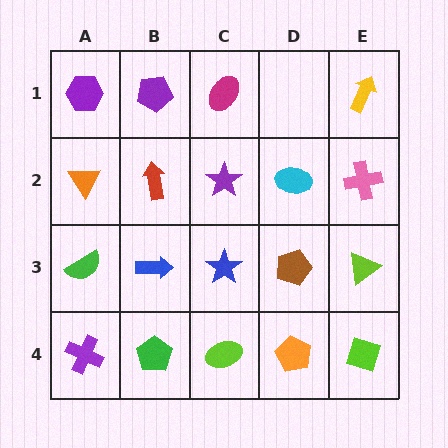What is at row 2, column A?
An orange triangle.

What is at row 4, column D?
An orange pentagon.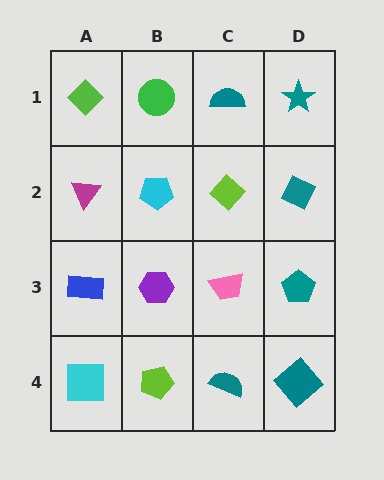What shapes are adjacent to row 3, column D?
A teal diamond (row 2, column D), a teal diamond (row 4, column D), a pink trapezoid (row 3, column C).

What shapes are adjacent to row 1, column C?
A lime diamond (row 2, column C), a green circle (row 1, column B), a teal star (row 1, column D).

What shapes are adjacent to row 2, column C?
A teal semicircle (row 1, column C), a pink trapezoid (row 3, column C), a cyan pentagon (row 2, column B), a teal diamond (row 2, column D).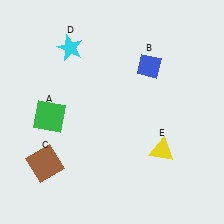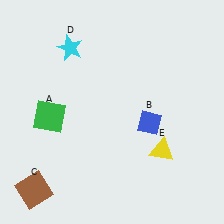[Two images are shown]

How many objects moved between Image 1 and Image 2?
2 objects moved between the two images.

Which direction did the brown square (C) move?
The brown square (C) moved down.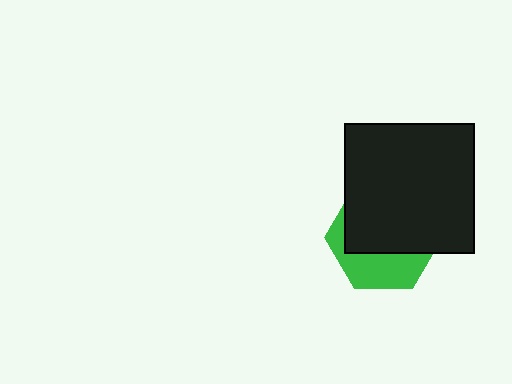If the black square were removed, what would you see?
You would see the complete green hexagon.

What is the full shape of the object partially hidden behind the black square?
The partially hidden object is a green hexagon.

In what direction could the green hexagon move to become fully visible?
The green hexagon could move down. That would shift it out from behind the black square entirely.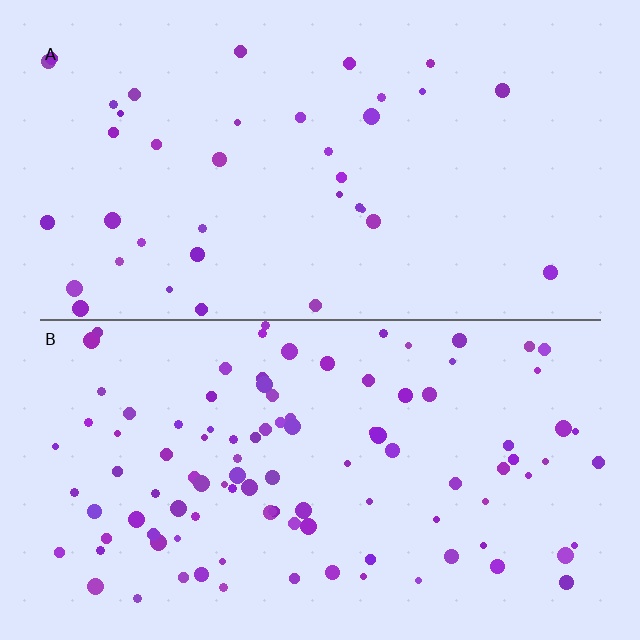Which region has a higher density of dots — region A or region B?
B (the bottom).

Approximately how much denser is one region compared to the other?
Approximately 2.7× — region B over region A.